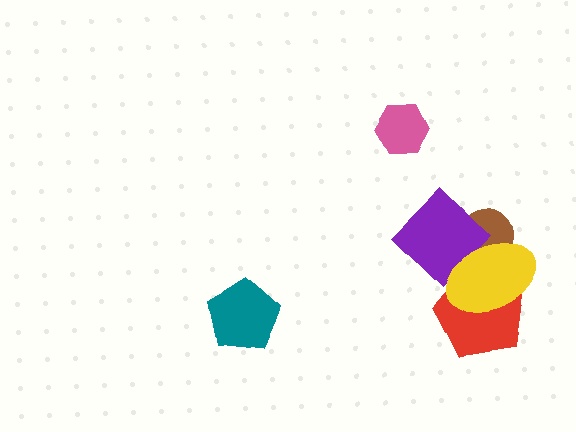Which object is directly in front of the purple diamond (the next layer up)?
The red pentagon is directly in front of the purple diamond.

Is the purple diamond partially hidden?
Yes, it is partially covered by another shape.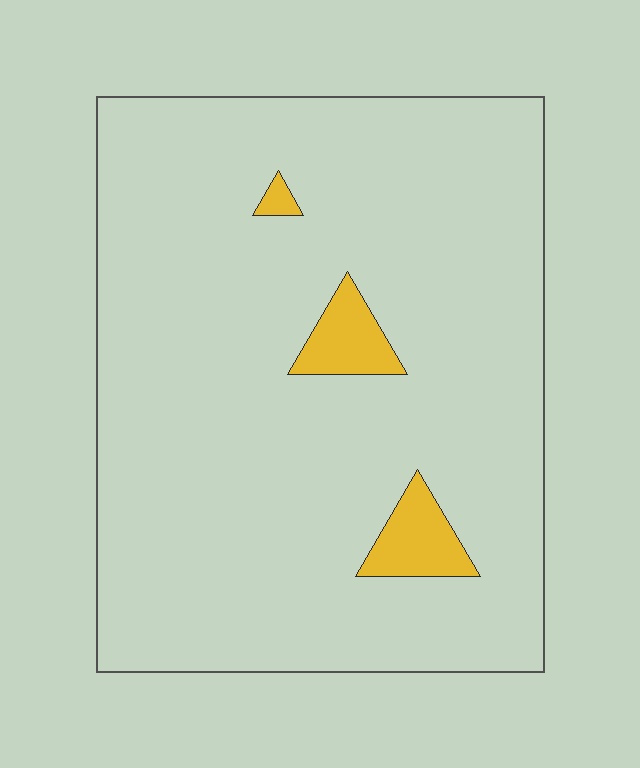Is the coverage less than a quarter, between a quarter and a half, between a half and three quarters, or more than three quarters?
Less than a quarter.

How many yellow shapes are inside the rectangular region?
3.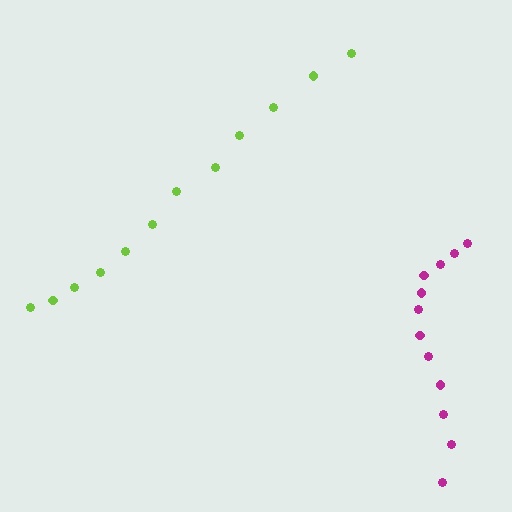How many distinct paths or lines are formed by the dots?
There are 2 distinct paths.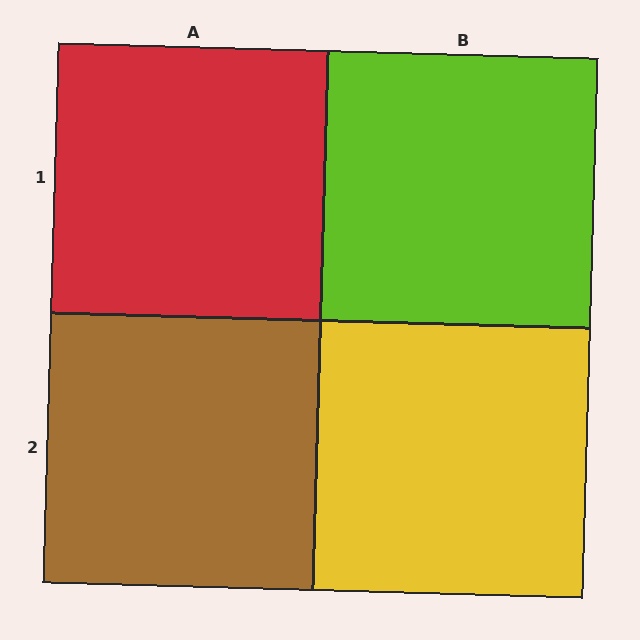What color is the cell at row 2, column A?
Brown.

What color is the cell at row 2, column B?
Yellow.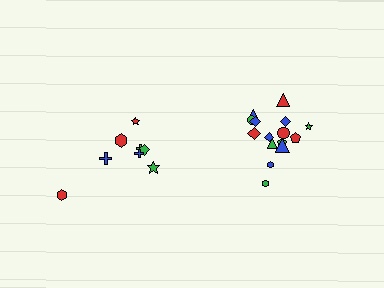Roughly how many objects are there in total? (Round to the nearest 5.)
Roughly 25 objects in total.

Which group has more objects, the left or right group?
The right group.